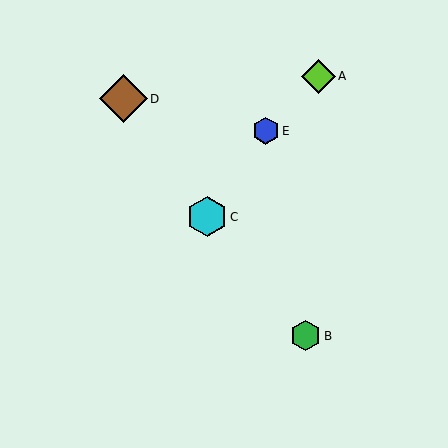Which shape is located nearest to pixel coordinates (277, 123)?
The blue hexagon (labeled E) at (266, 131) is nearest to that location.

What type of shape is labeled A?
Shape A is a lime diamond.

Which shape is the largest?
The brown diamond (labeled D) is the largest.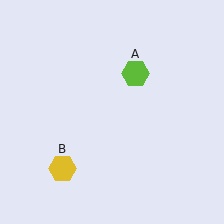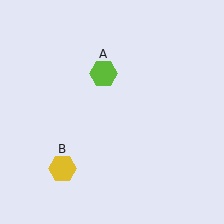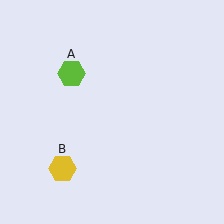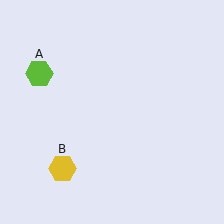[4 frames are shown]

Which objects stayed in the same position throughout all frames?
Yellow hexagon (object B) remained stationary.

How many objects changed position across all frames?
1 object changed position: lime hexagon (object A).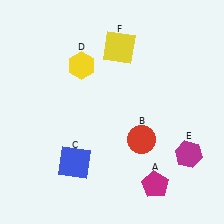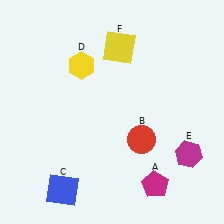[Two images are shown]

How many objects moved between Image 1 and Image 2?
1 object moved between the two images.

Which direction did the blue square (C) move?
The blue square (C) moved down.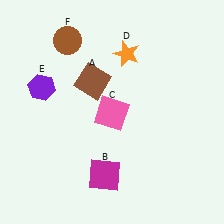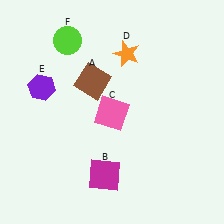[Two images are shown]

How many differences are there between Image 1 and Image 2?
There is 1 difference between the two images.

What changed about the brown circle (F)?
In Image 1, F is brown. In Image 2, it changed to lime.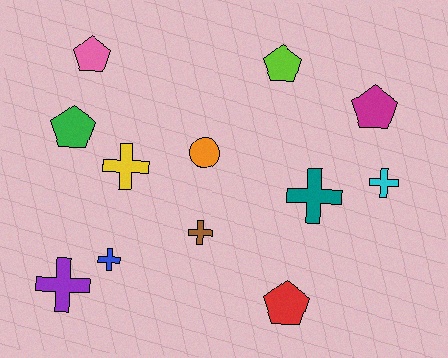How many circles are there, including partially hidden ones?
There is 1 circle.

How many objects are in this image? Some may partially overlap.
There are 12 objects.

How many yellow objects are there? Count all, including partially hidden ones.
There is 1 yellow object.